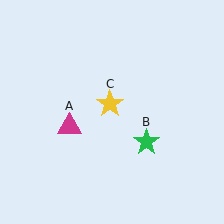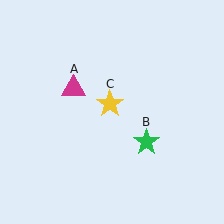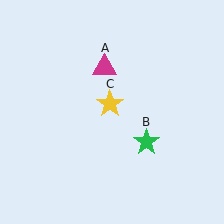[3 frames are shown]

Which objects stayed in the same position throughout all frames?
Green star (object B) and yellow star (object C) remained stationary.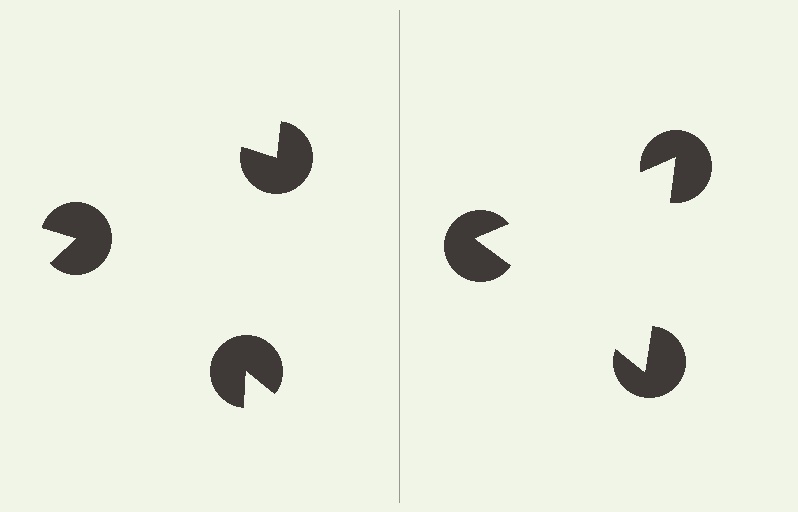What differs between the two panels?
The pac-man discs are positioned identically on both sides; only the wedge orientations differ. On the right they align to a triangle; on the left they are misaligned.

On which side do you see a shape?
An illusory triangle appears on the right side. On the left side the wedge cuts are rotated, so no coherent shape forms.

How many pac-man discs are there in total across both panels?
6 — 3 on each side.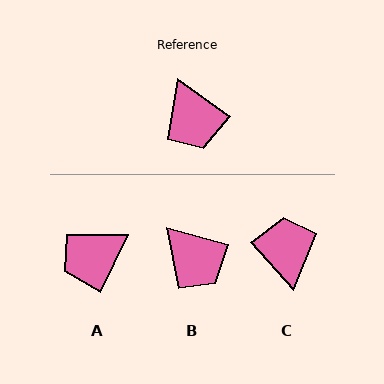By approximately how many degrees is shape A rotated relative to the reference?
Approximately 80 degrees clockwise.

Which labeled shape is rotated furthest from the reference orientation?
C, about 168 degrees away.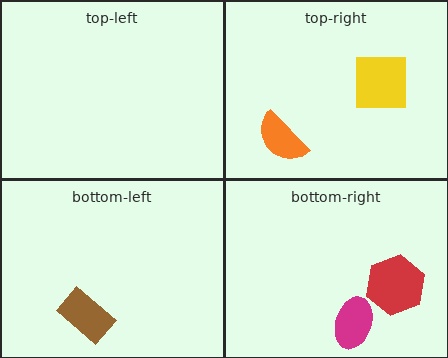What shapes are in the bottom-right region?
The magenta ellipse, the red hexagon.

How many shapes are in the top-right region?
2.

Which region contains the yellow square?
The top-right region.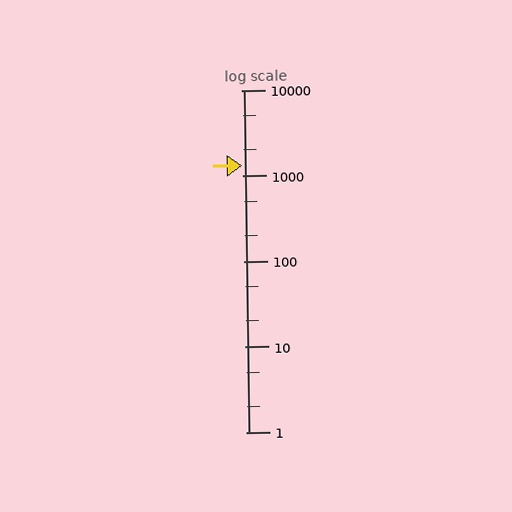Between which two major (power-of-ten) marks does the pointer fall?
The pointer is between 1000 and 10000.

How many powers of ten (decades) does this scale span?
The scale spans 4 decades, from 1 to 10000.